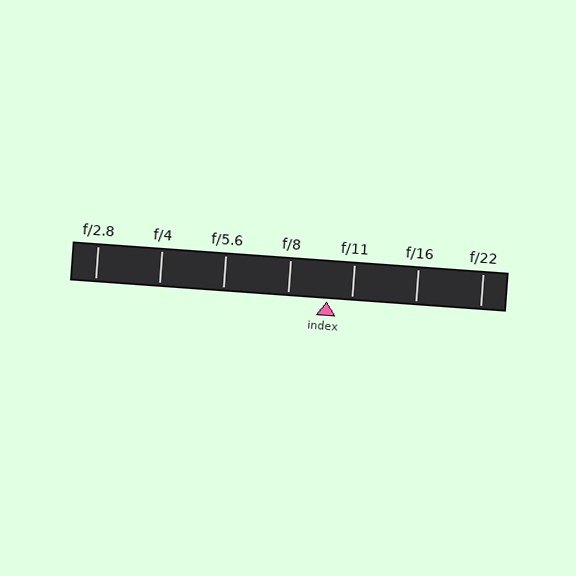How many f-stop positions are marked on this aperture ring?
There are 7 f-stop positions marked.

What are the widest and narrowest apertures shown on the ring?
The widest aperture shown is f/2.8 and the narrowest is f/22.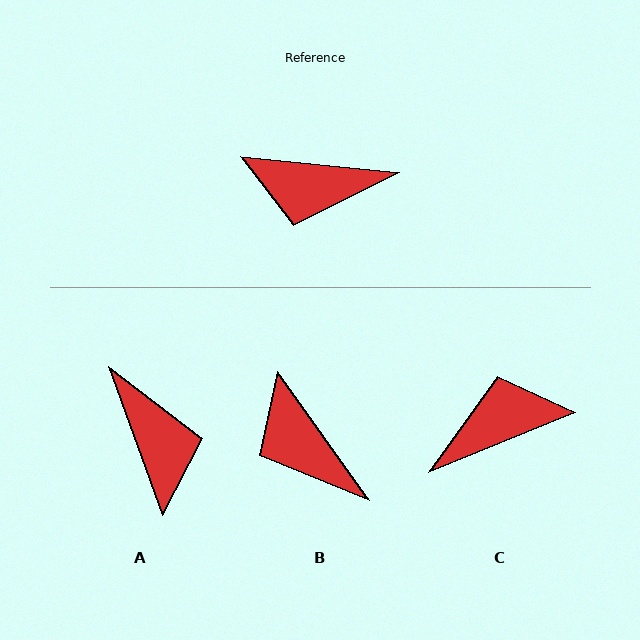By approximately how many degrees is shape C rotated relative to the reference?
Approximately 152 degrees clockwise.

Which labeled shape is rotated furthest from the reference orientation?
C, about 152 degrees away.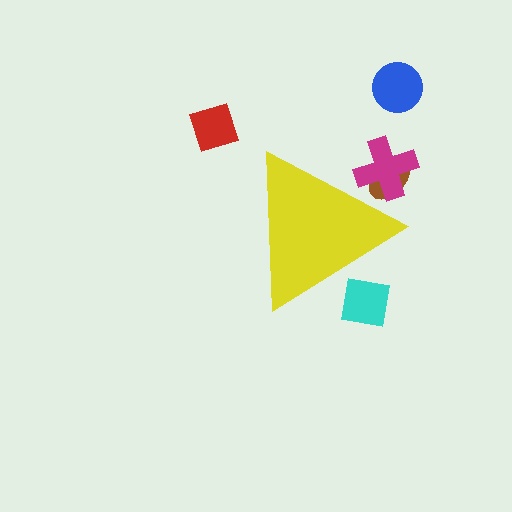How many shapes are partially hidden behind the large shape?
3 shapes are partially hidden.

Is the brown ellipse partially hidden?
Yes, the brown ellipse is partially hidden behind the yellow triangle.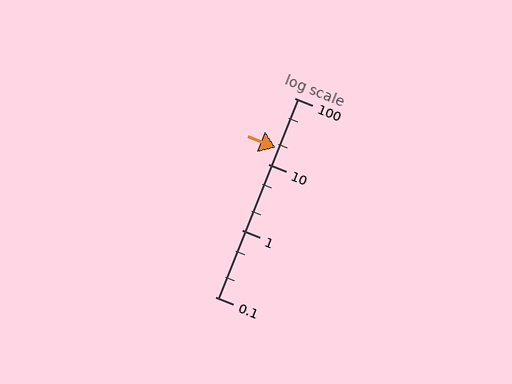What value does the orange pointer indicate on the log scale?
The pointer indicates approximately 18.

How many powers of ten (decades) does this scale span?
The scale spans 3 decades, from 0.1 to 100.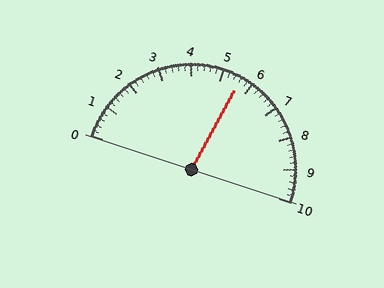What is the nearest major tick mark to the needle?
The nearest major tick mark is 6.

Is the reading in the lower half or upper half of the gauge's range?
The reading is in the upper half of the range (0 to 10).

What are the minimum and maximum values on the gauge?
The gauge ranges from 0 to 10.